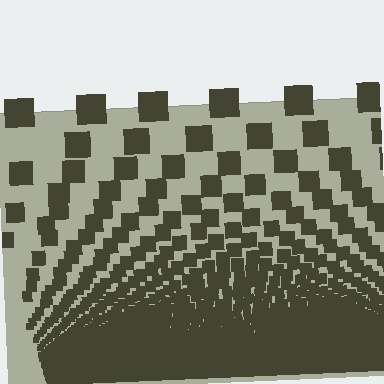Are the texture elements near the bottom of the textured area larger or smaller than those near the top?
Smaller. The gradient is inverted — elements near the bottom are smaller and denser.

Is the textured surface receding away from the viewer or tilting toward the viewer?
The surface appears to tilt toward the viewer. Texture elements get larger and sparser toward the top.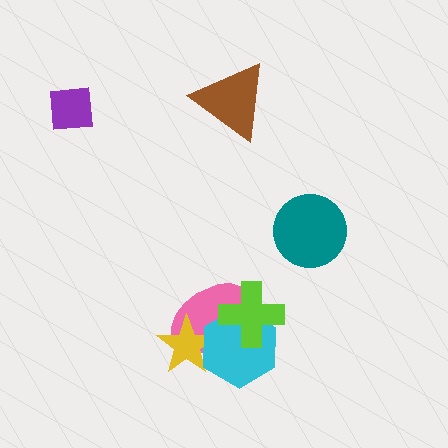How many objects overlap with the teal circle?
0 objects overlap with the teal circle.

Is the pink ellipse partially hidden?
Yes, it is partially covered by another shape.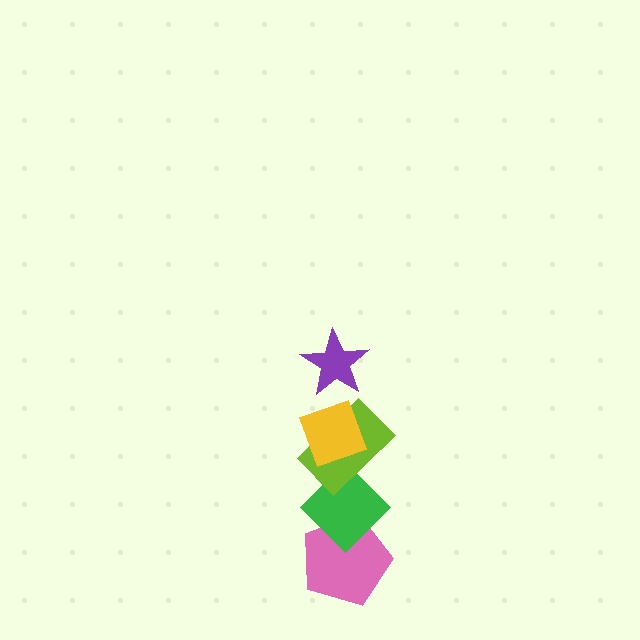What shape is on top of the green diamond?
The lime rectangle is on top of the green diamond.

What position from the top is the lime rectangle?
The lime rectangle is 3rd from the top.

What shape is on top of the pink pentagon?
The green diamond is on top of the pink pentagon.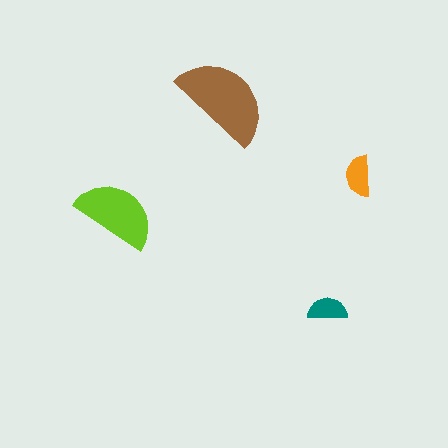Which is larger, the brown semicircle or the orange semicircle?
The brown one.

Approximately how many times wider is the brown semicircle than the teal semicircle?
About 2.5 times wider.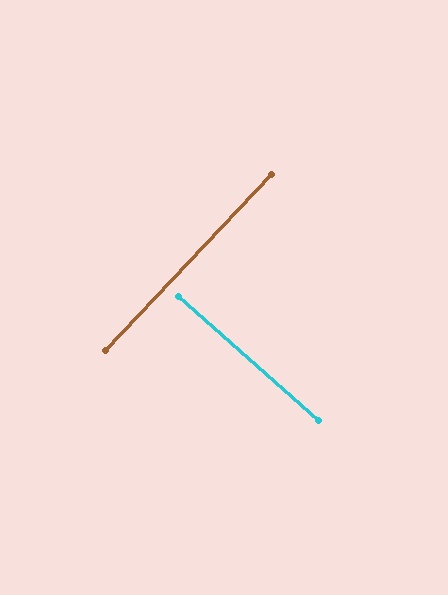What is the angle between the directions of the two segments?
Approximately 88 degrees.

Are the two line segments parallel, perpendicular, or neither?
Perpendicular — they meet at approximately 88°.